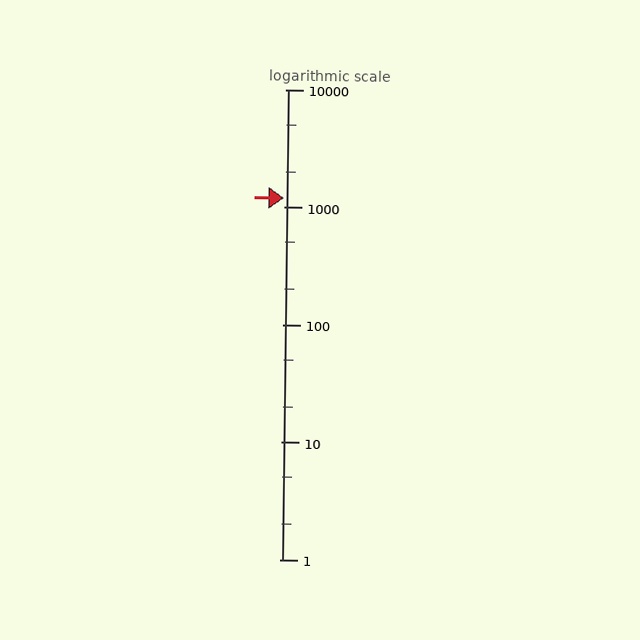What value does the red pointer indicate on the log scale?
The pointer indicates approximately 1200.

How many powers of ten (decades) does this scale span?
The scale spans 4 decades, from 1 to 10000.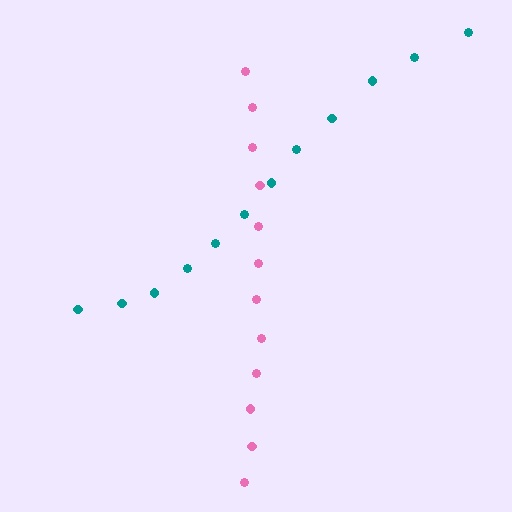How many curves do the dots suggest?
There are 2 distinct paths.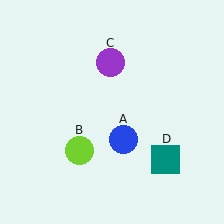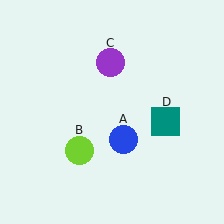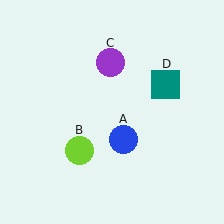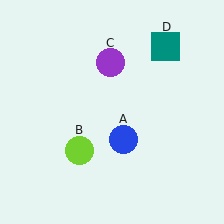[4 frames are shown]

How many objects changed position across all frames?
1 object changed position: teal square (object D).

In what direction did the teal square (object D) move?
The teal square (object D) moved up.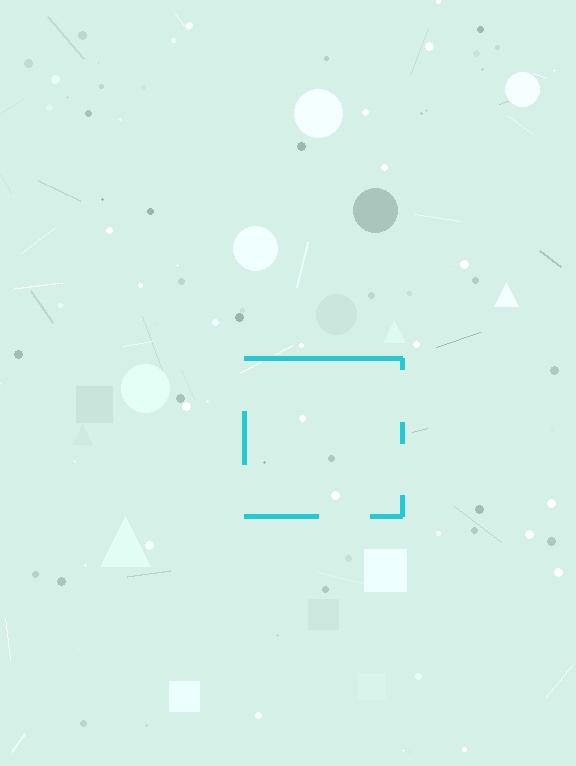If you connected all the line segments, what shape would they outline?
They would outline a square.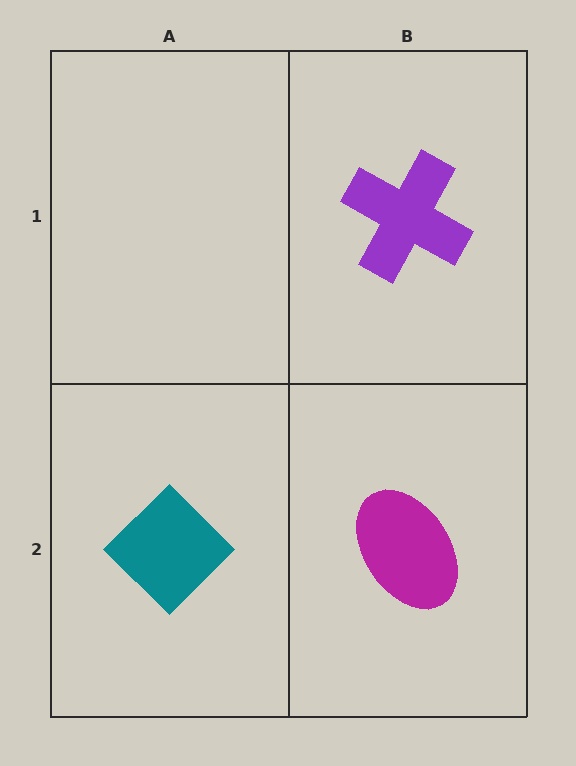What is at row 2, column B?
A magenta ellipse.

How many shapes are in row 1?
1 shape.